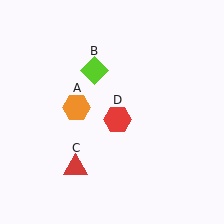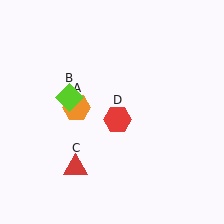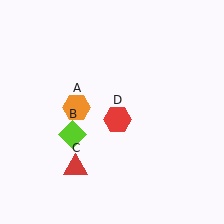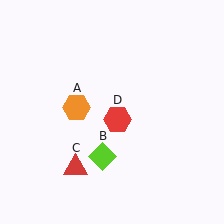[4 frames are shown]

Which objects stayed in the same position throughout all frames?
Orange hexagon (object A) and red triangle (object C) and red hexagon (object D) remained stationary.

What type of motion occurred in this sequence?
The lime diamond (object B) rotated counterclockwise around the center of the scene.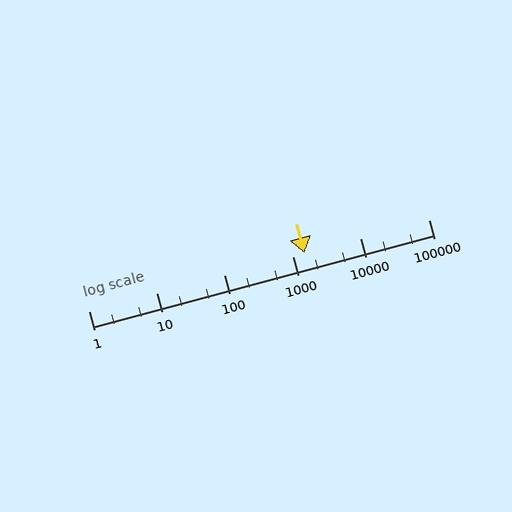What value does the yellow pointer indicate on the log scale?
The pointer indicates approximately 1500.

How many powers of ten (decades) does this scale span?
The scale spans 5 decades, from 1 to 100000.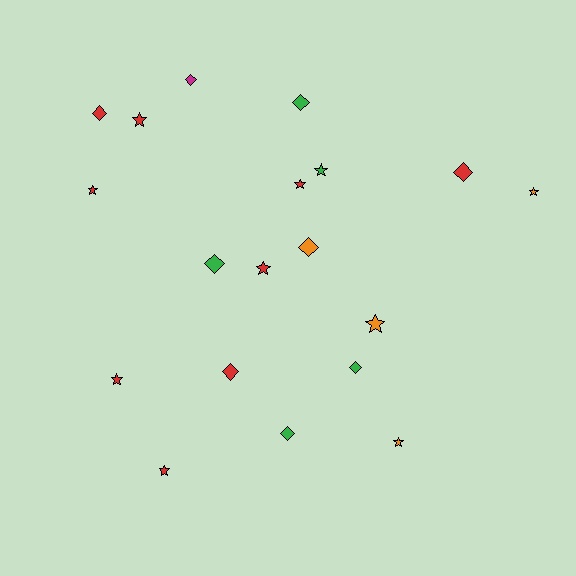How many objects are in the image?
There are 19 objects.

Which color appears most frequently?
Red, with 9 objects.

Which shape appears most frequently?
Star, with 10 objects.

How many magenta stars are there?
There are no magenta stars.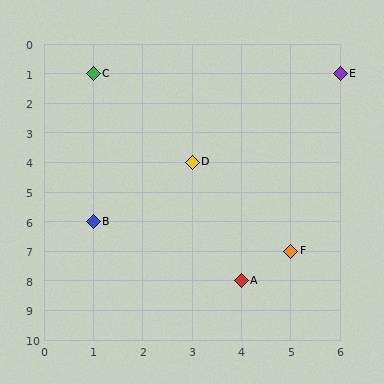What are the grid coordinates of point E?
Point E is at grid coordinates (6, 1).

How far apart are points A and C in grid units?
Points A and C are 3 columns and 7 rows apart (about 7.6 grid units diagonally).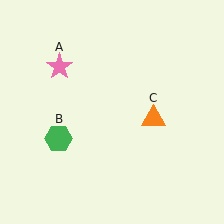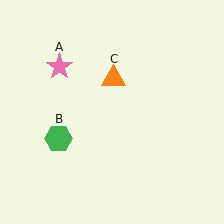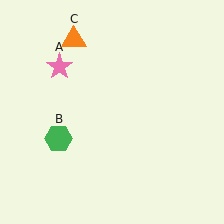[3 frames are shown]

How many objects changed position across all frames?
1 object changed position: orange triangle (object C).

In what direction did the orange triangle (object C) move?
The orange triangle (object C) moved up and to the left.